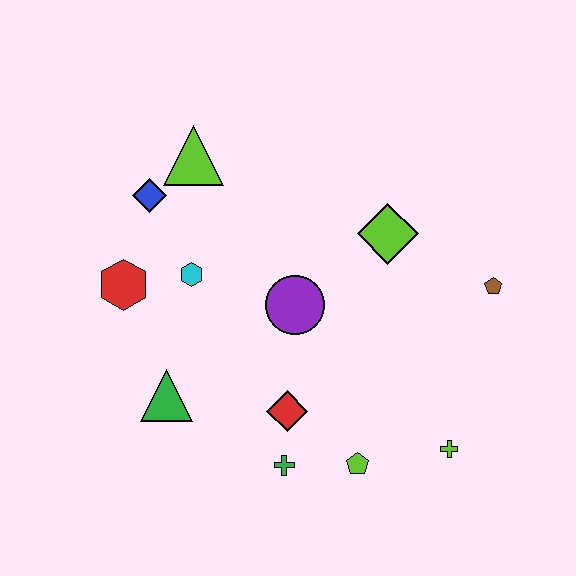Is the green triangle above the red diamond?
Yes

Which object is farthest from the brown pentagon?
The red hexagon is farthest from the brown pentagon.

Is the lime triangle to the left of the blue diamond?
No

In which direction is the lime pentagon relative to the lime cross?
The lime pentagon is to the left of the lime cross.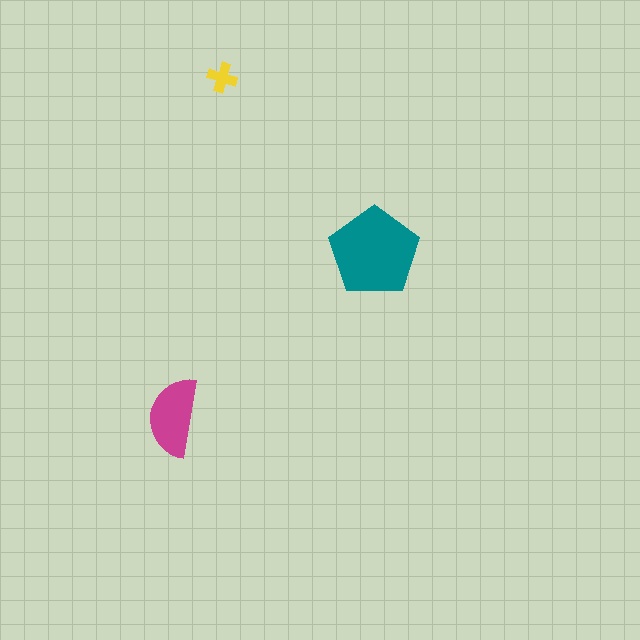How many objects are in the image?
There are 3 objects in the image.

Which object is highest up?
The yellow cross is topmost.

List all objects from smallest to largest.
The yellow cross, the magenta semicircle, the teal pentagon.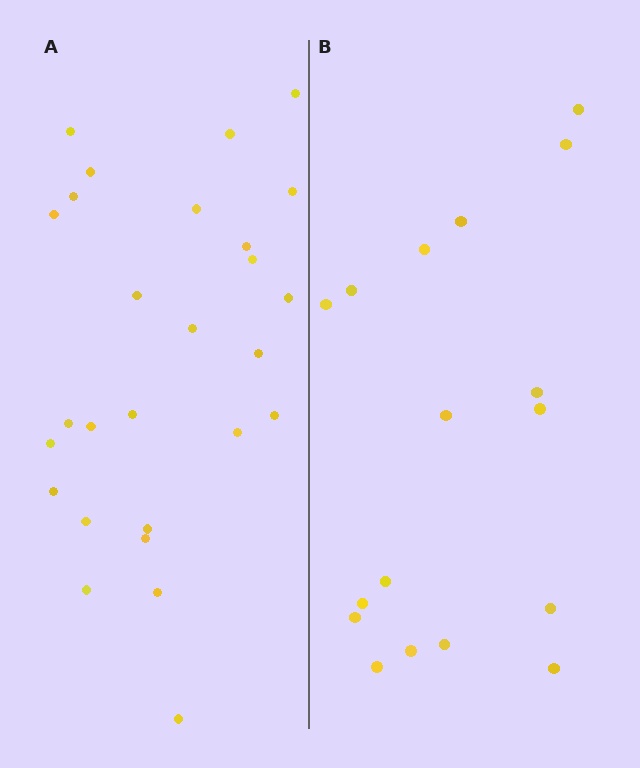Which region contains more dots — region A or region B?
Region A (the left region) has more dots.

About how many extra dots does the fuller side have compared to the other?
Region A has roughly 10 or so more dots than region B.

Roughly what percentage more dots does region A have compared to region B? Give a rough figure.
About 60% more.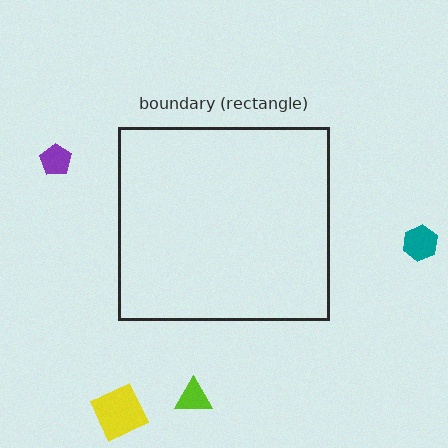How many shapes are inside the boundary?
0 inside, 4 outside.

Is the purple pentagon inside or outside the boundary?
Outside.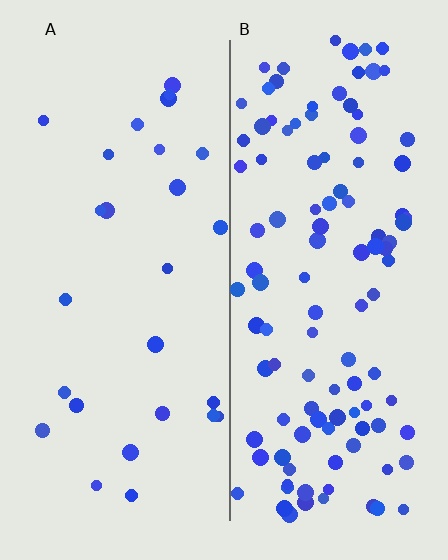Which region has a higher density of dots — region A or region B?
B (the right).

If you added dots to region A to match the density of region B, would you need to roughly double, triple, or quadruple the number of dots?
Approximately quadruple.